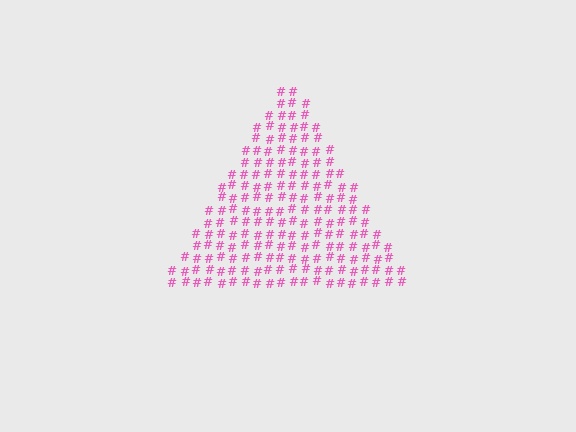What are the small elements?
The small elements are hash symbols.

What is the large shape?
The large shape is a triangle.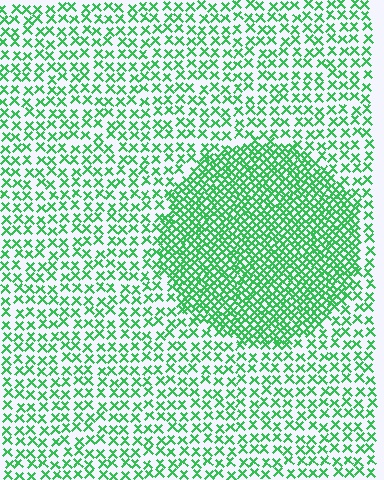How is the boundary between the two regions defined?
The boundary is defined by a change in element density (approximately 2.3x ratio). All elements are the same color, size, and shape.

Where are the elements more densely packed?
The elements are more densely packed inside the circle boundary.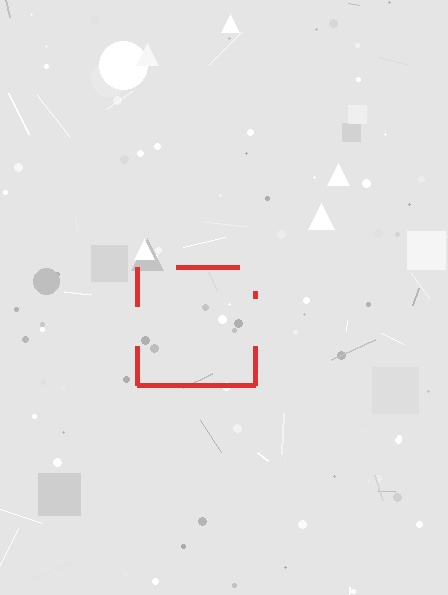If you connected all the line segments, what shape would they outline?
They would outline a square.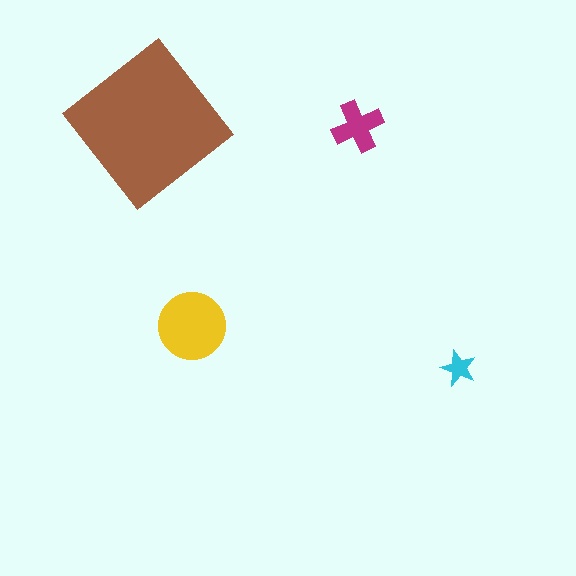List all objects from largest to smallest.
The brown diamond, the yellow circle, the magenta cross, the cyan star.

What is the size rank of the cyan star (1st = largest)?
4th.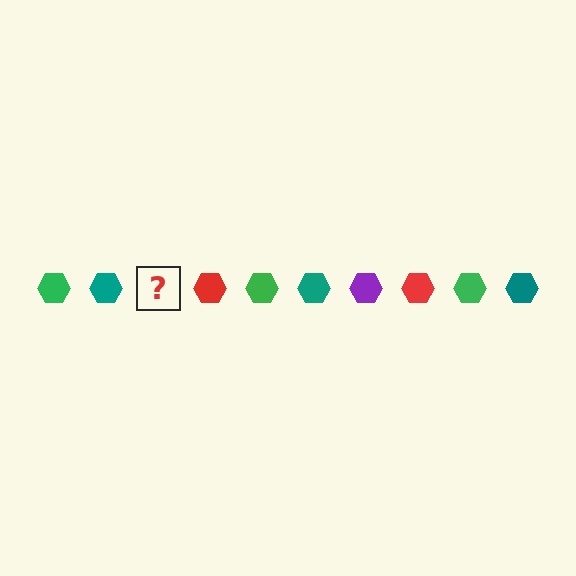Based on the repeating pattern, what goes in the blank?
The blank should be a purple hexagon.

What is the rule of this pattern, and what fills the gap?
The rule is that the pattern cycles through green, teal, purple, red hexagons. The gap should be filled with a purple hexagon.